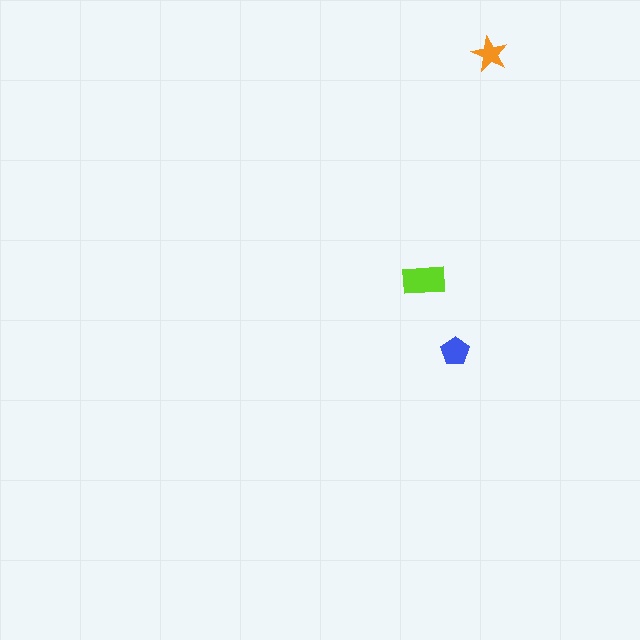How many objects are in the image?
There are 3 objects in the image.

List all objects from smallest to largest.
The orange star, the blue pentagon, the lime rectangle.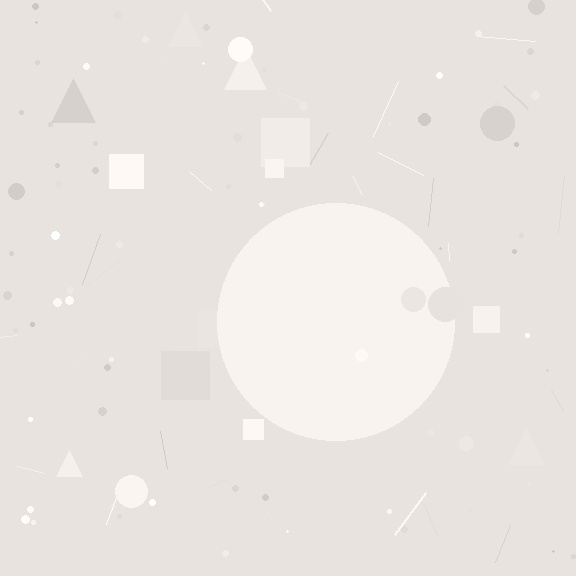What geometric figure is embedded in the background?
A circle is embedded in the background.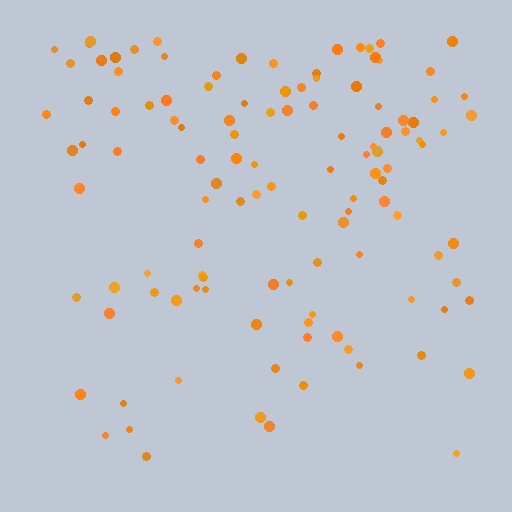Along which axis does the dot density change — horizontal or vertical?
Vertical.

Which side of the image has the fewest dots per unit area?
The bottom.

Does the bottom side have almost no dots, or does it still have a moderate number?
Still a moderate number, just noticeably fewer than the top.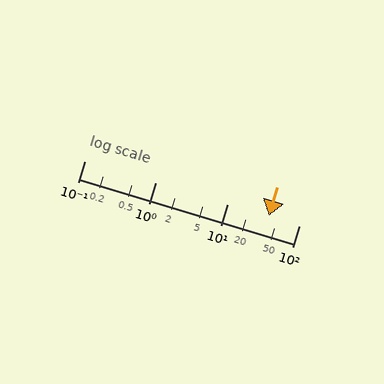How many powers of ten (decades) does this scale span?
The scale spans 3 decades, from 0.1 to 100.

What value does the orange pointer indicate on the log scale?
The pointer indicates approximately 38.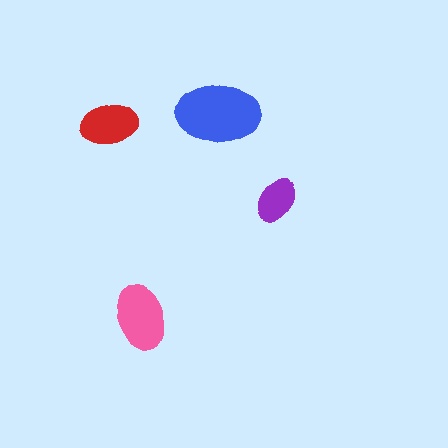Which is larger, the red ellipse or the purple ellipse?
The red one.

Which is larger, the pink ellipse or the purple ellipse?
The pink one.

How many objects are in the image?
There are 4 objects in the image.